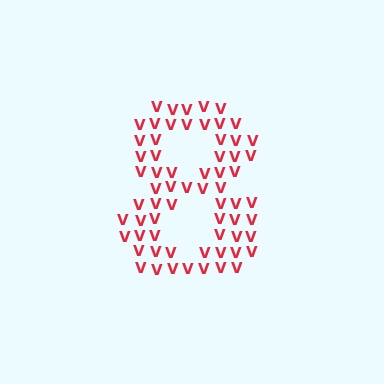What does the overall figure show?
The overall figure shows the digit 8.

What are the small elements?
The small elements are letter V's.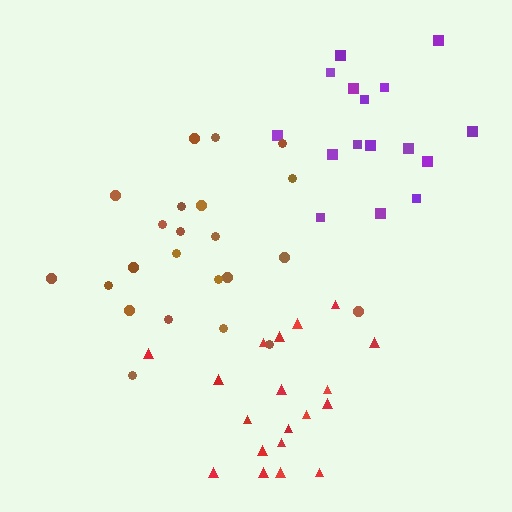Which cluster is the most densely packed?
Brown.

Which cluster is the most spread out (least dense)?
Purple.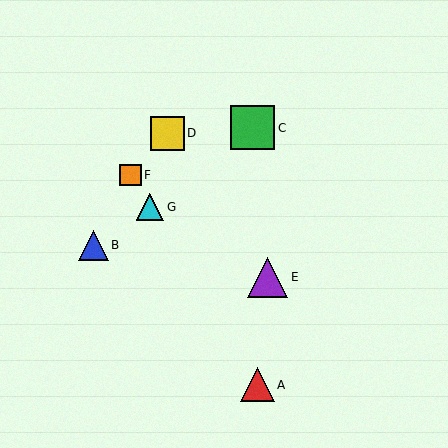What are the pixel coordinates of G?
Object G is at (150, 207).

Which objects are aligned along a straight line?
Objects A, F, G are aligned along a straight line.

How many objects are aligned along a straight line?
3 objects (A, F, G) are aligned along a straight line.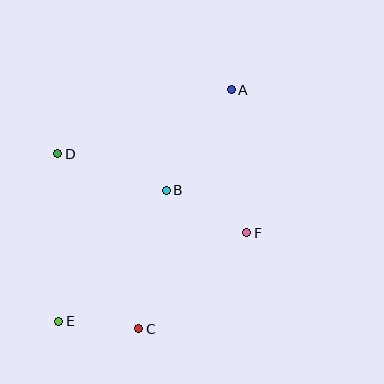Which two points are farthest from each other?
Points A and E are farthest from each other.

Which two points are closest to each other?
Points C and E are closest to each other.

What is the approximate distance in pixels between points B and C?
The distance between B and C is approximately 141 pixels.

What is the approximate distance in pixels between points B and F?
The distance between B and F is approximately 91 pixels.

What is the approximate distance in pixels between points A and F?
The distance between A and F is approximately 144 pixels.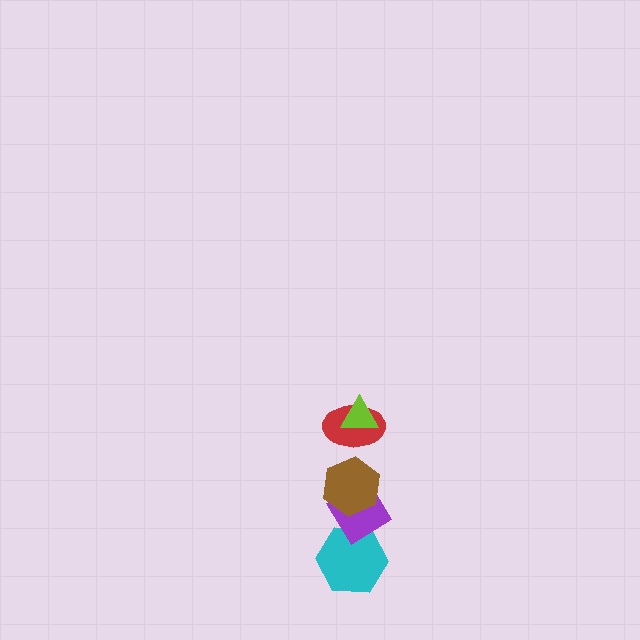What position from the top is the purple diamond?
The purple diamond is 4th from the top.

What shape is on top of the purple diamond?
The brown hexagon is on top of the purple diamond.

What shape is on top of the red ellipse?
The lime triangle is on top of the red ellipse.